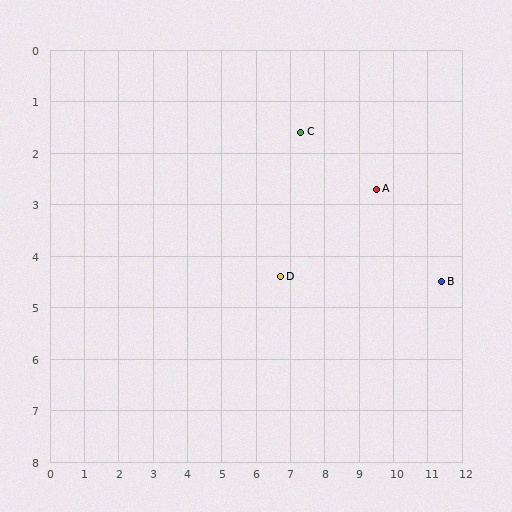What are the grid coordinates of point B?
Point B is at approximately (11.4, 4.5).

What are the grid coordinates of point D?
Point D is at approximately (6.7, 4.4).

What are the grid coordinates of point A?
Point A is at approximately (9.5, 2.7).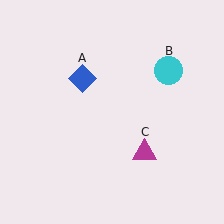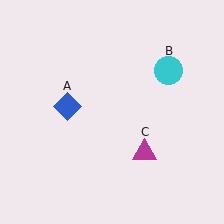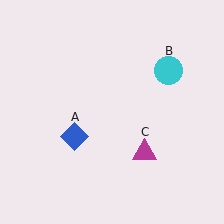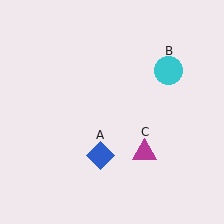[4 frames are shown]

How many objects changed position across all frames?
1 object changed position: blue diamond (object A).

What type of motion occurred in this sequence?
The blue diamond (object A) rotated counterclockwise around the center of the scene.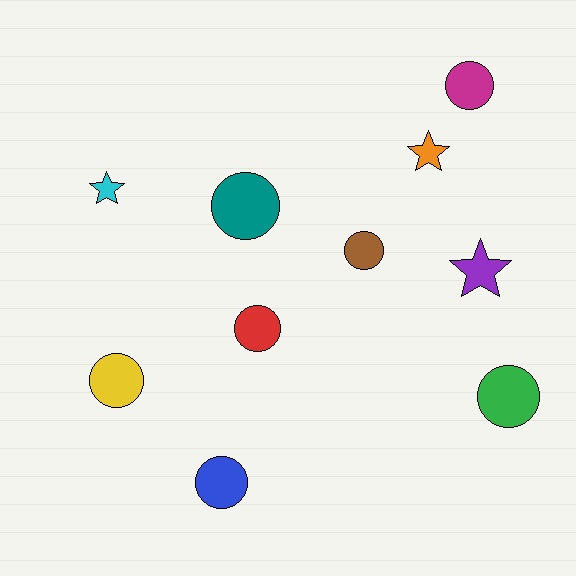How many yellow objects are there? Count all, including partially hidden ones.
There is 1 yellow object.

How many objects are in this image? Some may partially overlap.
There are 10 objects.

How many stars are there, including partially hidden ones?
There are 3 stars.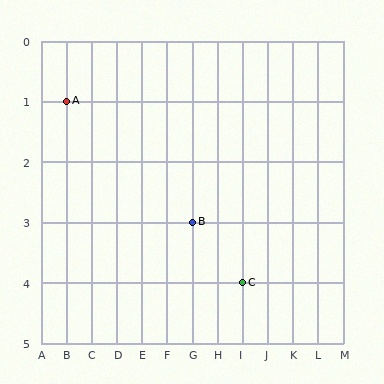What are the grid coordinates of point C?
Point C is at grid coordinates (I, 4).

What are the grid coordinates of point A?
Point A is at grid coordinates (B, 1).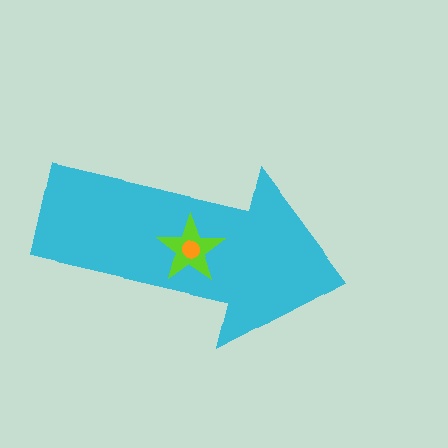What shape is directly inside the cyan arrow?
The lime star.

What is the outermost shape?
The cyan arrow.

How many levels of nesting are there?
3.